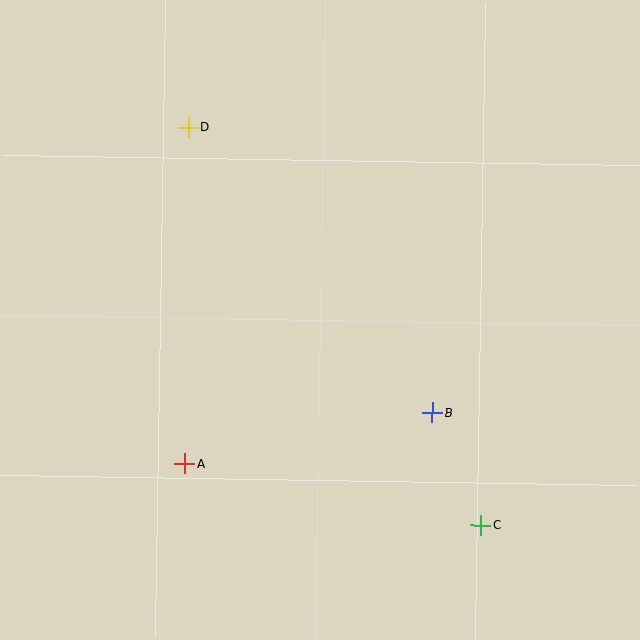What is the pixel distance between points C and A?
The distance between C and A is 302 pixels.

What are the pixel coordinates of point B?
Point B is at (432, 413).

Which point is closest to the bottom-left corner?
Point A is closest to the bottom-left corner.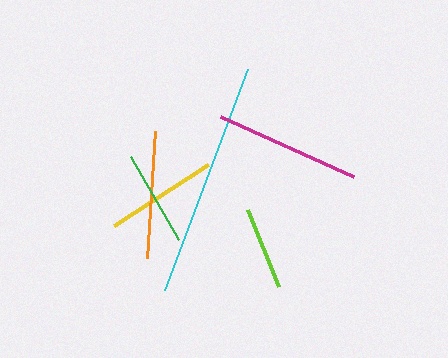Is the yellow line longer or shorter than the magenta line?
The magenta line is longer than the yellow line.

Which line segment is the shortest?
The lime line is the shortest at approximately 83 pixels.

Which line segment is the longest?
The cyan line is the longest at approximately 236 pixels.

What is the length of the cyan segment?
The cyan segment is approximately 236 pixels long.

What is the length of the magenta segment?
The magenta segment is approximately 146 pixels long.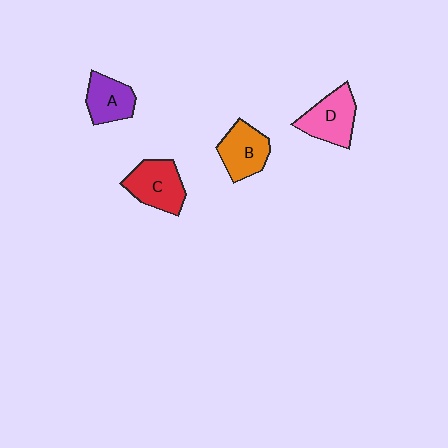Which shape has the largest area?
Shape C (red).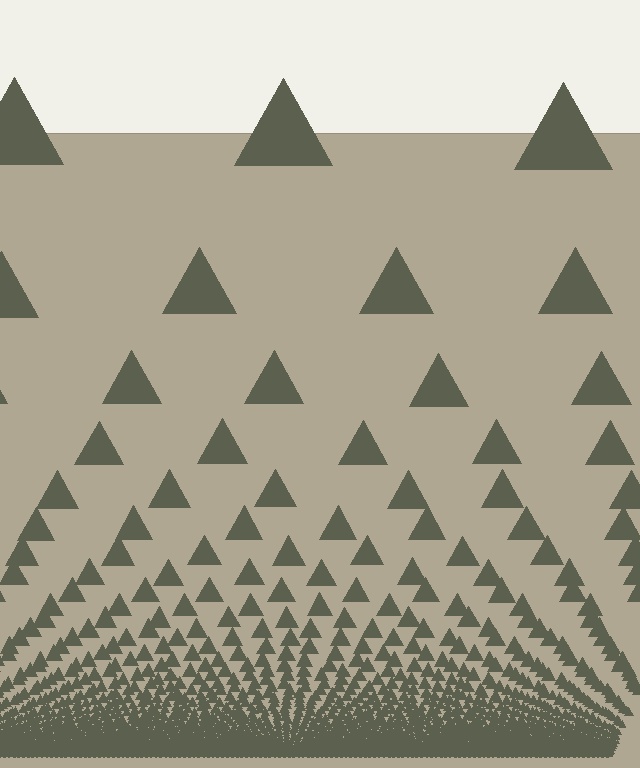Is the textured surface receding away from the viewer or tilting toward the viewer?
The surface appears to tilt toward the viewer. Texture elements get larger and sparser toward the top.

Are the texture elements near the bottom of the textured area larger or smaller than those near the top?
Smaller. The gradient is inverted — elements near the bottom are smaller and denser.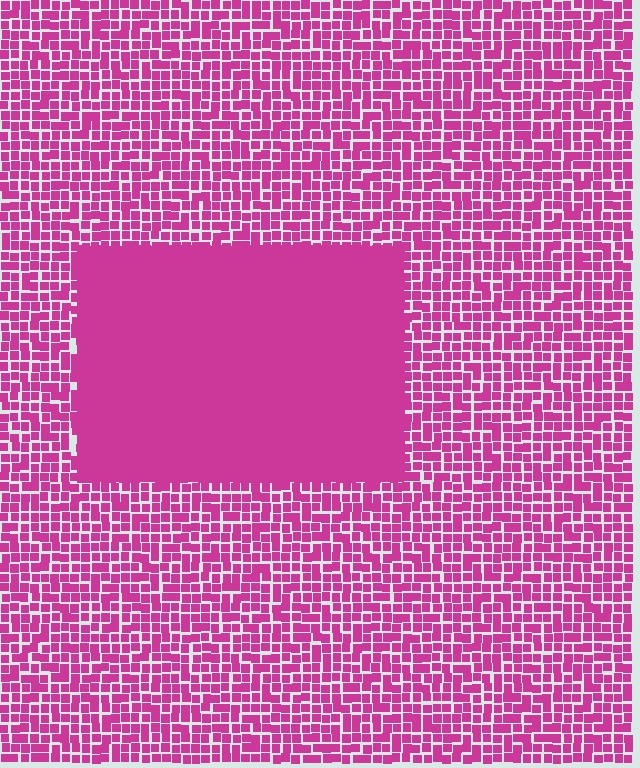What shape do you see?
I see a rectangle.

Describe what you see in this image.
The image contains small magenta elements arranged at two different densities. A rectangle-shaped region is visible where the elements are more densely packed than the surrounding area.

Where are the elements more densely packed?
The elements are more densely packed inside the rectangle boundary.